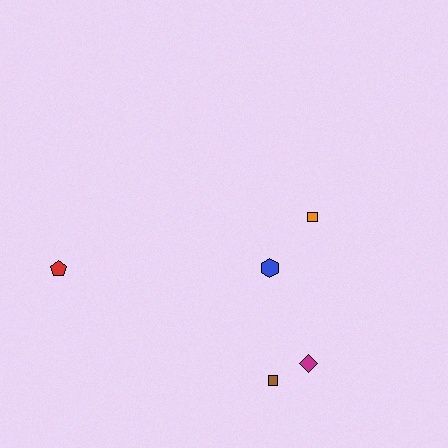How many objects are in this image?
There are 5 objects.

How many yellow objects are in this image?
There are no yellow objects.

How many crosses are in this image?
There are no crosses.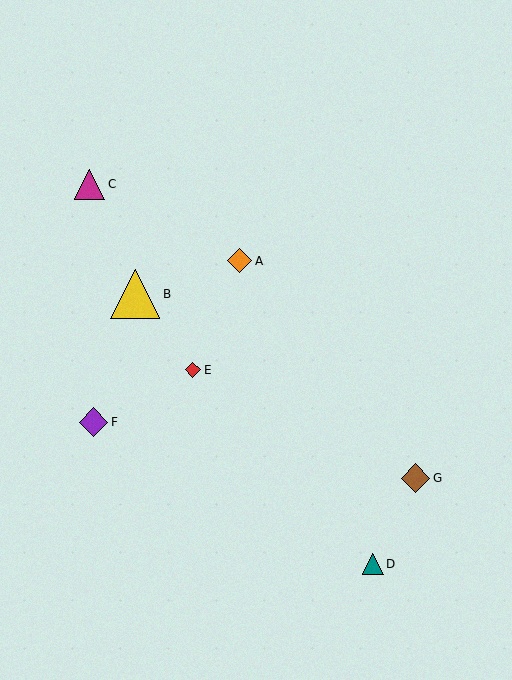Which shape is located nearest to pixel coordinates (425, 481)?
The brown diamond (labeled G) at (416, 478) is nearest to that location.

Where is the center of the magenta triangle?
The center of the magenta triangle is at (90, 184).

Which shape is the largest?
The yellow triangle (labeled B) is the largest.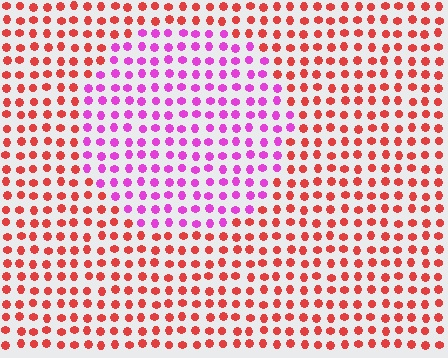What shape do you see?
I see a circle.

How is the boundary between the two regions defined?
The boundary is defined purely by a slight shift in hue (about 57 degrees). Spacing, size, and orientation are identical on both sides.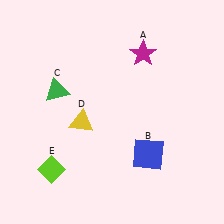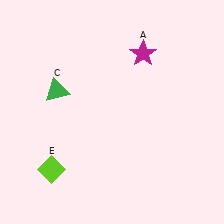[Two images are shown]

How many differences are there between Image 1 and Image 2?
There are 2 differences between the two images.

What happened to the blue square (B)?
The blue square (B) was removed in Image 2. It was in the bottom-right area of Image 1.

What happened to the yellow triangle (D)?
The yellow triangle (D) was removed in Image 2. It was in the bottom-left area of Image 1.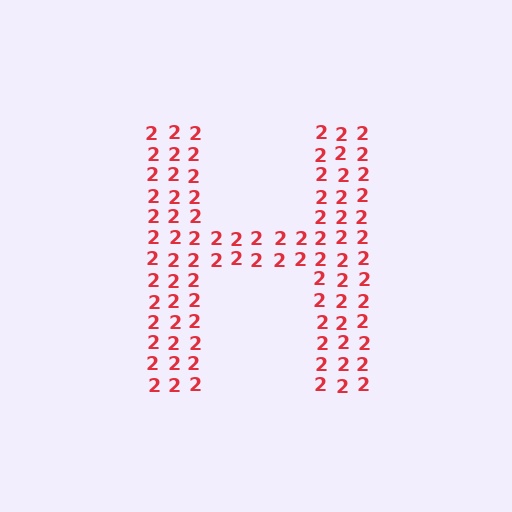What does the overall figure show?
The overall figure shows the letter H.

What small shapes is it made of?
It is made of small digit 2's.